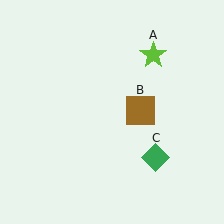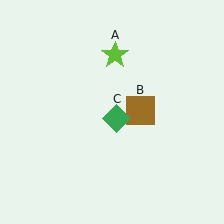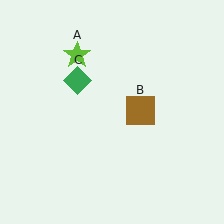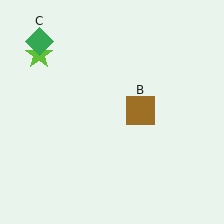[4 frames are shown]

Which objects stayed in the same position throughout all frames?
Brown square (object B) remained stationary.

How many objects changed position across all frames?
2 objects changed position: lime star (object A), green diamond (object C).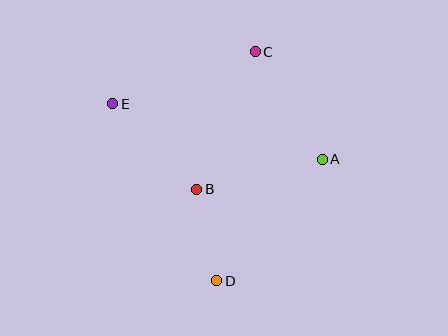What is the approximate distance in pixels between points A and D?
The distance between A and D is approximately 161 pixels.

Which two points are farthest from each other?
Points C and D are farthest from each other.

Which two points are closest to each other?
Points B and D are closest to each other.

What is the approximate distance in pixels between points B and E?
The distance between B and E is approximately 120 pixels.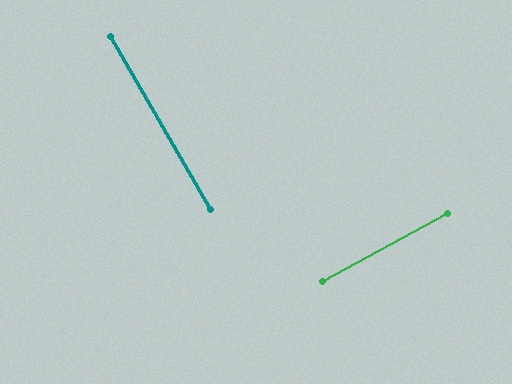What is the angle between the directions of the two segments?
Approximately 89 degrees.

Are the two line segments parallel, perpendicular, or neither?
Perpendicular — they meet at approximately 89°.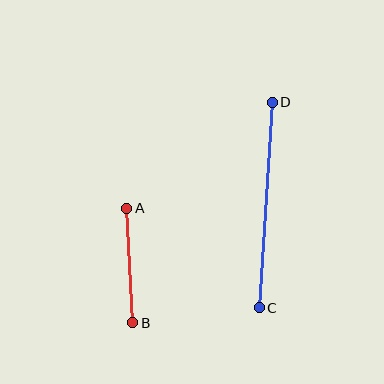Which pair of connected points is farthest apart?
Points C and D are farthest apart.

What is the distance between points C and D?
The distance is approximately 206 pixels.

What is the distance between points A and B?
The distance is approximately 114 pixels.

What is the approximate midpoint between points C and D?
The midpoint is at approximately (266, 205) pixels.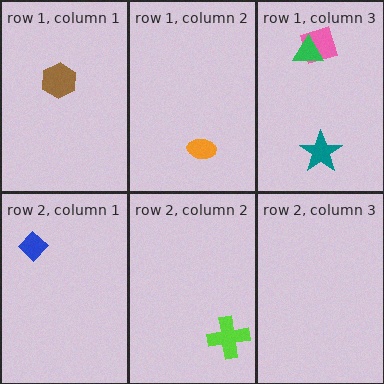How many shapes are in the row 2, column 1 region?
1.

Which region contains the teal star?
The row 1, column 3 region.